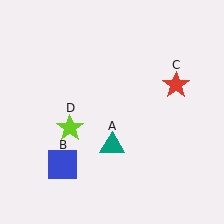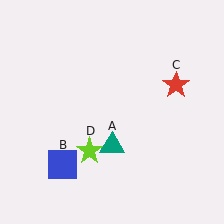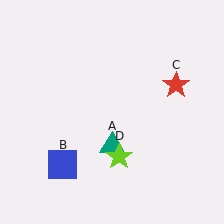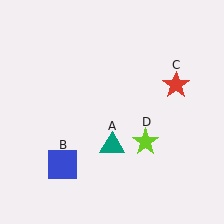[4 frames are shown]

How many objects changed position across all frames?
1 object changed position: lime star (object D).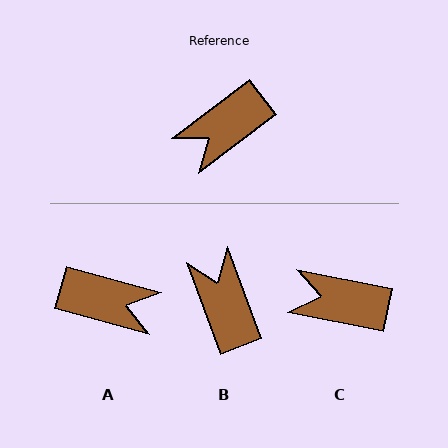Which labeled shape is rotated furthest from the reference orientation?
A, about 128 degrees away.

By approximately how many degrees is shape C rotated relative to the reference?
Approximately 48 degrees clockwise.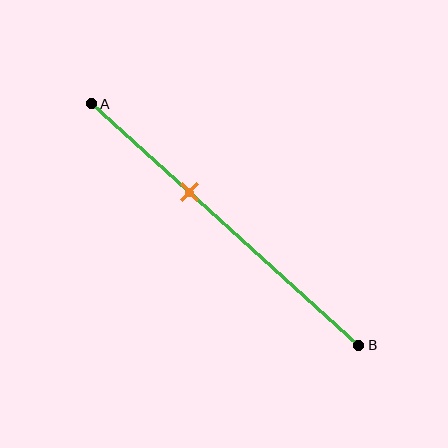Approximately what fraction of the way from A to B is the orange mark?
The orange mark is approximately 35% of the way from A to B.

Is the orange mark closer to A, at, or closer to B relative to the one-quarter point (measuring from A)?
The orange mark is closer to point B than the one-quarter point of segment AB.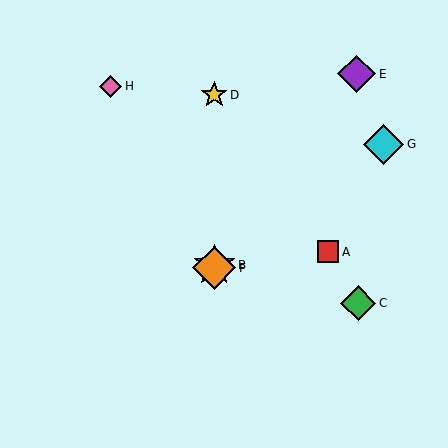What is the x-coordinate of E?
Object E is at x≈357.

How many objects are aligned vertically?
3 objects (B, D, F) are aligned vertically.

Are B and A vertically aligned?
No, B is at x≈214 and A is at x≈328.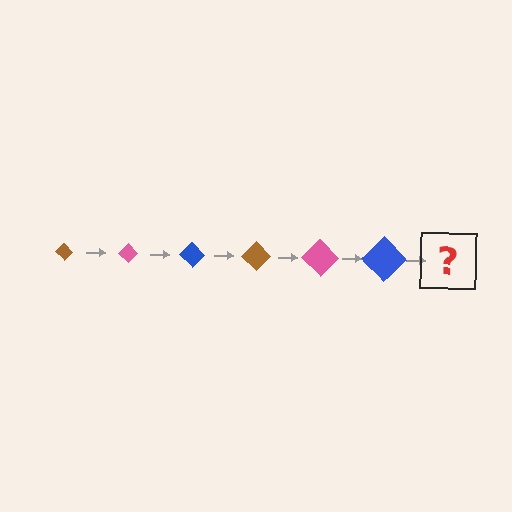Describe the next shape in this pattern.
It should be a brown diamond, larger than the previous one.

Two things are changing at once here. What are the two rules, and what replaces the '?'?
The two rules are that the diamond grows larger each step and the color cycles through brown, pink, and blue. The '?' should be a brown diamond, larger than the previous one.